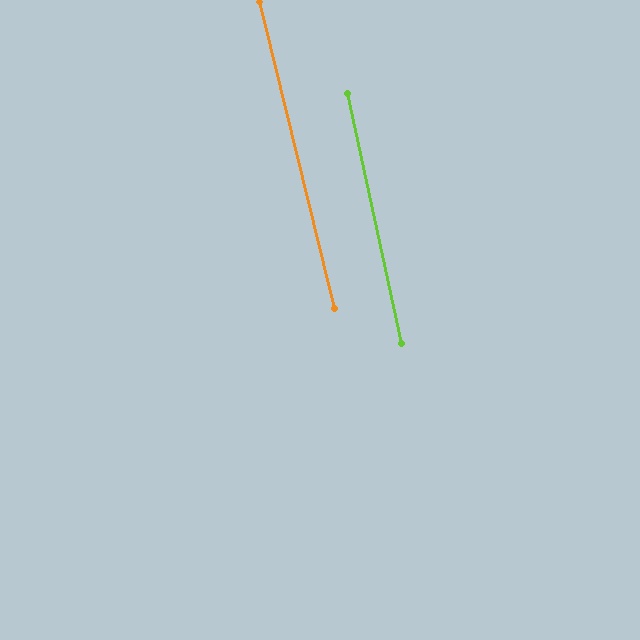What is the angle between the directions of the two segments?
Approximately 2 degrees.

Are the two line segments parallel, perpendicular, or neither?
Parallel — their directions differ by only 1.6°.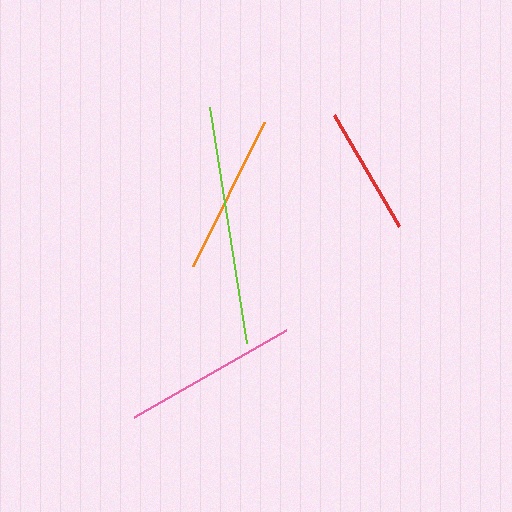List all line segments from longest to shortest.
From longest to shortest: lime, pink, orange, red.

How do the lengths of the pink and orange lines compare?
The pink and orange lines are approximately the same length.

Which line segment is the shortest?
The red line is the shortest at approximately 129 pixels.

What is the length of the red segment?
The red segment is approximately 129 pixels long.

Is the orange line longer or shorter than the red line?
The orange line is longer than the red line.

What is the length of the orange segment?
The orange segment is approximately 161 pixels long.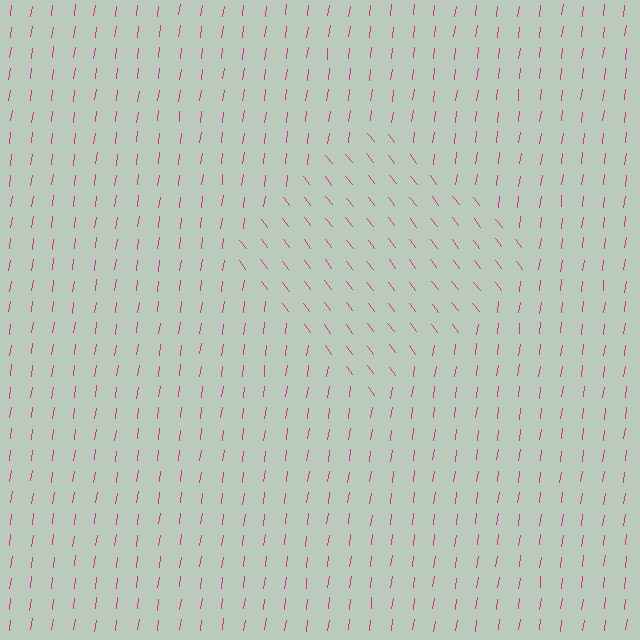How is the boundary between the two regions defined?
The boundary is defined purely by a change in line orientation (approximately 45 degrees difference). All lines are the same color and thickness.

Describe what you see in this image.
The image is filled with small magenta line segments. A diamond region in the image has lines oriented differently from the surrounding lines, creating a visible texture boundary.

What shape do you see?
I see a diamond.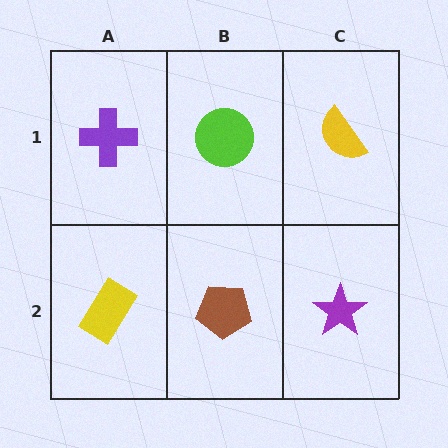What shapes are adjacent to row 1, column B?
A brown pentagon (row 2, column B), a purple cross (row 1, column A), a yellow semicircle (row 1, column C).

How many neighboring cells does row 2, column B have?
3.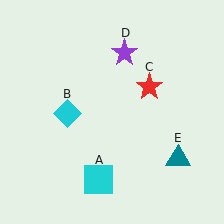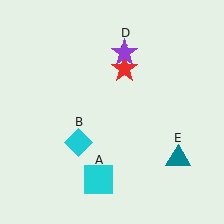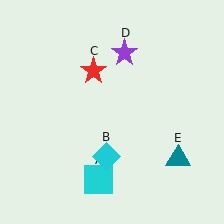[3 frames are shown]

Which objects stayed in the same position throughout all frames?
Cyan square (object A) and purple star (object D) and teal triangle (object E) remained stationary.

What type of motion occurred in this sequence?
The cyan diamond (object B), red star (object C) rotated counterclockwise around the center of the scene.